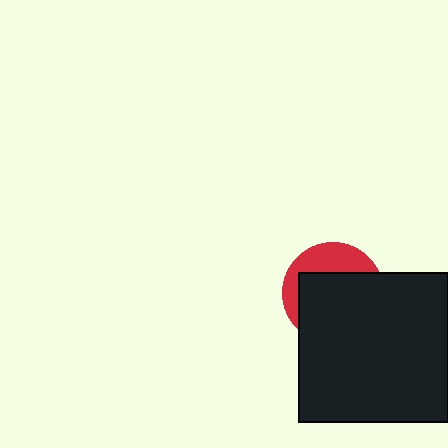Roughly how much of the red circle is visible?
A small part of it is visible (roughly 33%).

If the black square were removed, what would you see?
You would see the complete red circle.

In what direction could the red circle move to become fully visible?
The red circle could move toward the upper-left. That would shift it out from behind the black square entirely.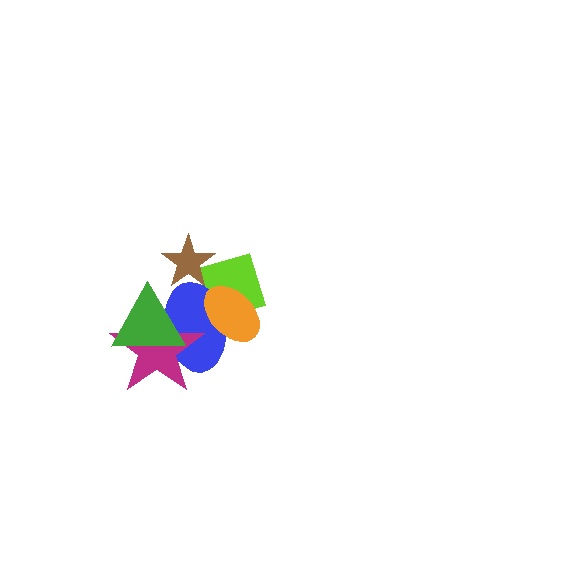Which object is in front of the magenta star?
The green triangle is in front of the magenta star.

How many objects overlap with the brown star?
2 objects overlap with the brown star.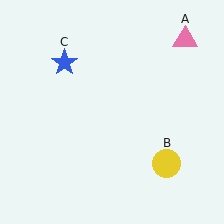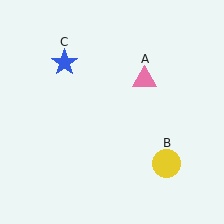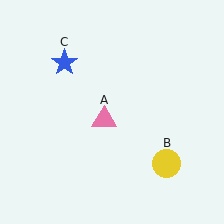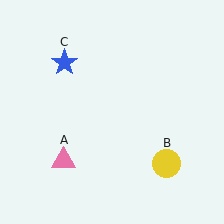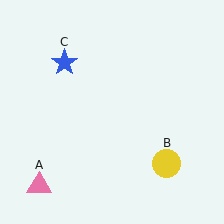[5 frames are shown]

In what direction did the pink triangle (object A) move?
The pink triangle (object A) moved down and to the left.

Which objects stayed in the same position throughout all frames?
Yellow circle (object B) and blue star (object C) remained stationary.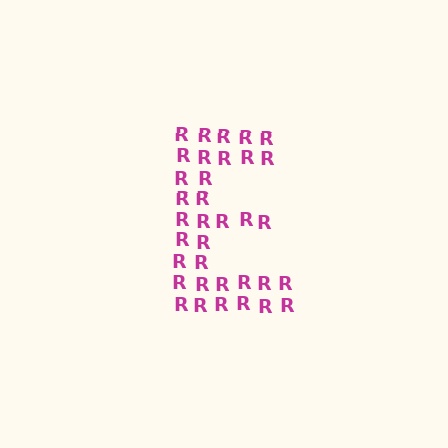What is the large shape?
The large shape is the letter E.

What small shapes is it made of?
It is made of small letter R's.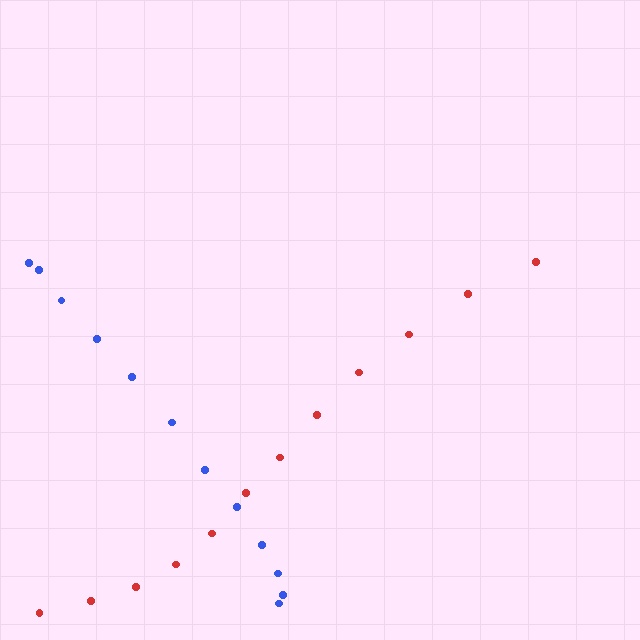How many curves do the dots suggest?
There are 2 distinct paths.